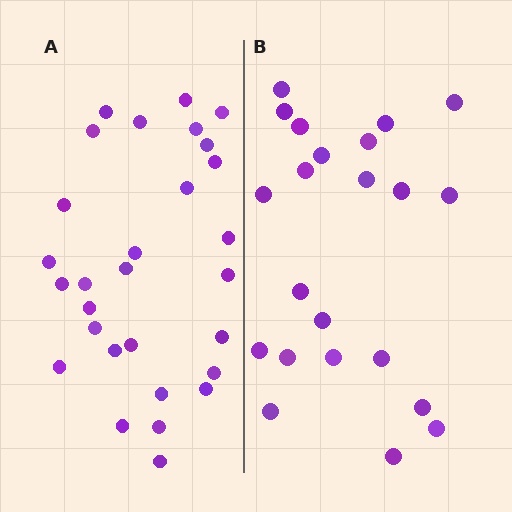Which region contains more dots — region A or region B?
Region A (the left region) has more dots.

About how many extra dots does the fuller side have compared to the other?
Region A has roughly 8 or so more dots than region B.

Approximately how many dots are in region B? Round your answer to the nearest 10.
About 20 dots. (The exact count is 22, which rounds to 20.)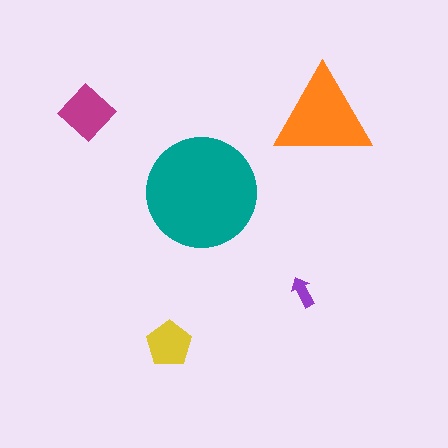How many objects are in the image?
There are 5 objects in the image.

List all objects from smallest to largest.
The purple arrow, the yellow pentagon, the magenta diamond, the orange triangle, the teal circle.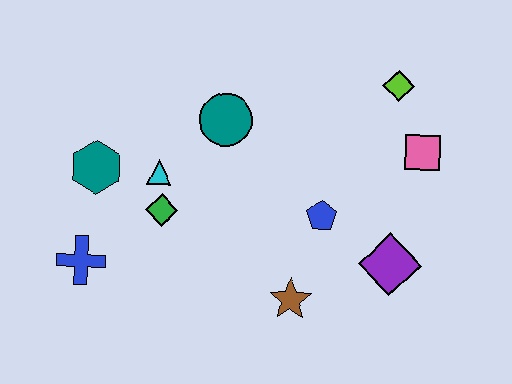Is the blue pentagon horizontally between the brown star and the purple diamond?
Yes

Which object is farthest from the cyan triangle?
The pink square is farthest from the cyan triangle.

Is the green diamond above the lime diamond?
No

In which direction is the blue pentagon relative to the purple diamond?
The blue pentagon is to the left of the purple diamond.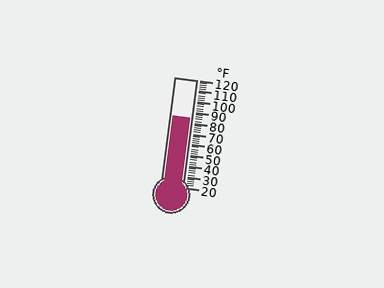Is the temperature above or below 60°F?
The temperature is above 60°F.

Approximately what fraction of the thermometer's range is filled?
The thermometer is filled to approximately 65% of its range.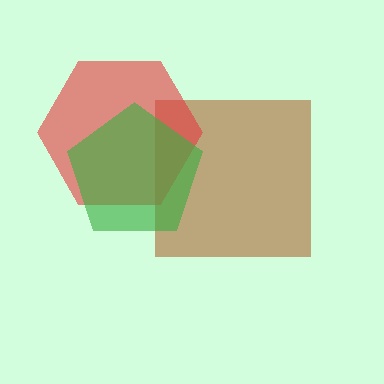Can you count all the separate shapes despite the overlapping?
Yes, there are 3 separate shapes.